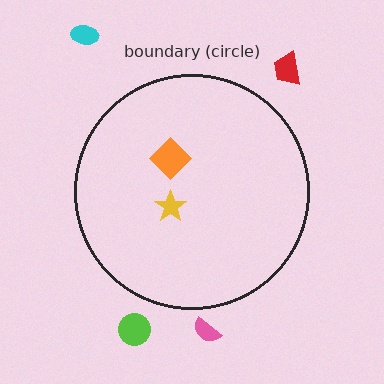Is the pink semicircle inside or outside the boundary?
Outside.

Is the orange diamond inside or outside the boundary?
Inside.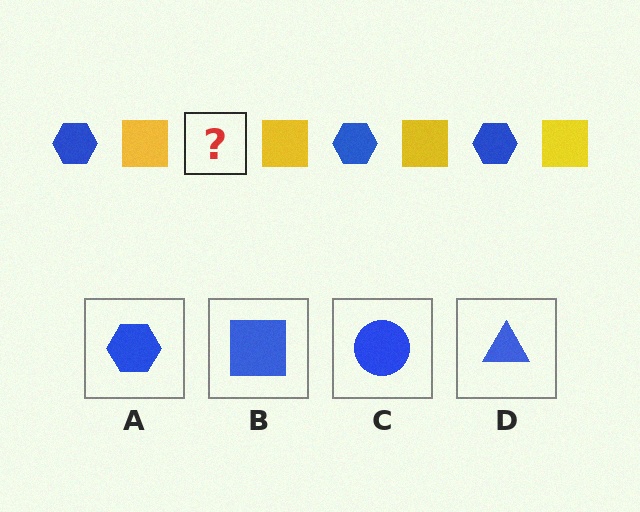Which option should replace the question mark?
Option A.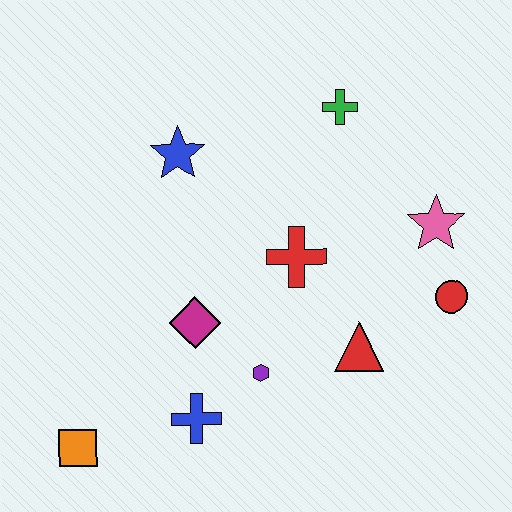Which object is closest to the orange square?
The blue cross is closest to the orange square.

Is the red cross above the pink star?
No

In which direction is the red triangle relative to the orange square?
The red triangle is to the right of the orange square.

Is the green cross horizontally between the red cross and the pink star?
Yes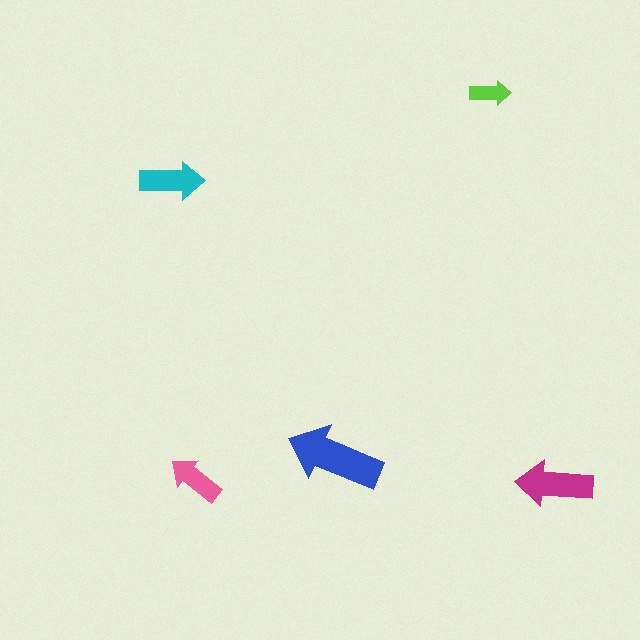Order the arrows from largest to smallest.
the blue one, the magenta one, the cyan one, the pink one, the lime one.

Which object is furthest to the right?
The magenta arrow is rightmost.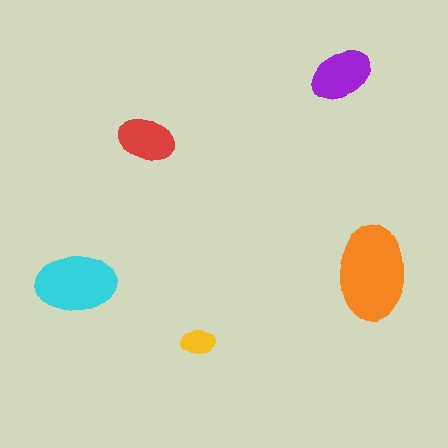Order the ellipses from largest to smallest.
the orange one, the cyan one, the purple one, the red one, the yellow one.